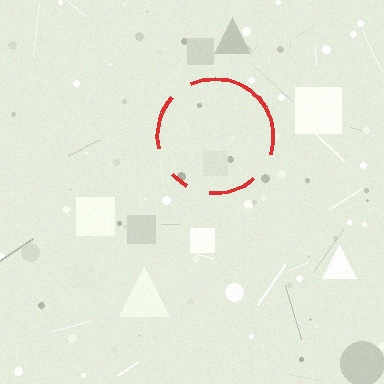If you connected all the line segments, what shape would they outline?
They would outline a circle.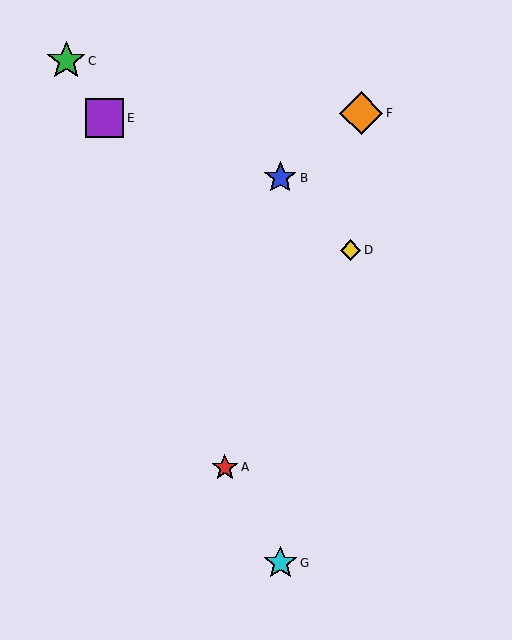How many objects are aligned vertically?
2 objects (B, G) are aligned vertically.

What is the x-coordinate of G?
Object G is at x≈280.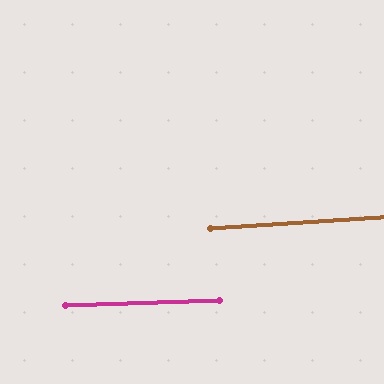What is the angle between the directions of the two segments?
Approximately 2 degrees.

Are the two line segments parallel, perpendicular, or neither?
Parallel — their directions differ by only 1.7°.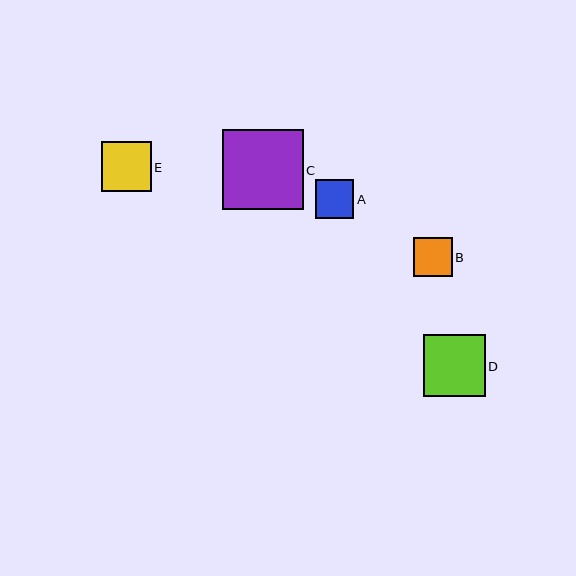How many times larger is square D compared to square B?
Square D is approximately 1.6 times the size of square B.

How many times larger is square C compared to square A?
Square C is approximately 2.1 times the size of square A.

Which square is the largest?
Square C is the largest with a size of approximately 80 pixels.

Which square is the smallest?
Square B is the smallest with a size of approximately 38 pixels.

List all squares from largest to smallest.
From largest to smallest: C, D, E, A, B.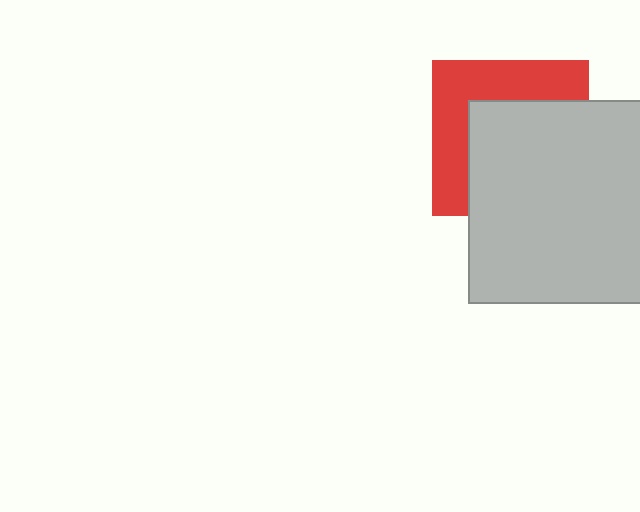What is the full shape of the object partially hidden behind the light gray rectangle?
The partially hidden object is a red square.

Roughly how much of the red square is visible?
A small part of it is visible (roughly 43%).